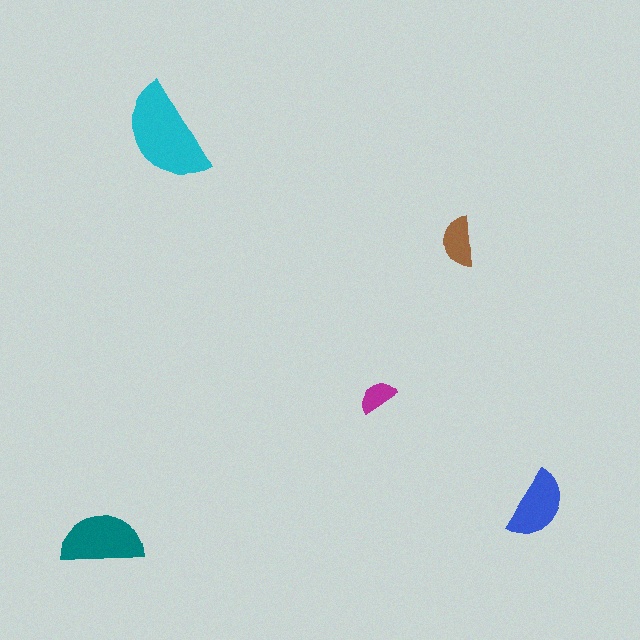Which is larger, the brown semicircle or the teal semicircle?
The teal one.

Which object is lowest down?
The teal semicircle is bottommost.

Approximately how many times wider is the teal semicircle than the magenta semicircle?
About 2 times wider.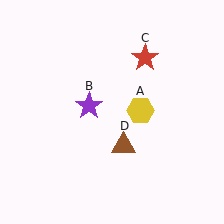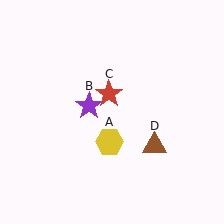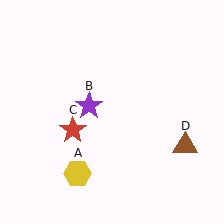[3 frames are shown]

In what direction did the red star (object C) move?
The red star (object C) moved down and to the left.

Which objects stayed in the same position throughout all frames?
Purple star (object B) remained stationary.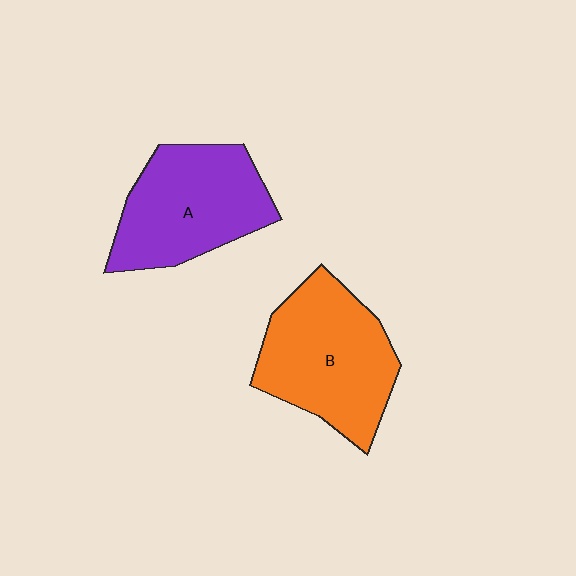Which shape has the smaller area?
Shape A (purple).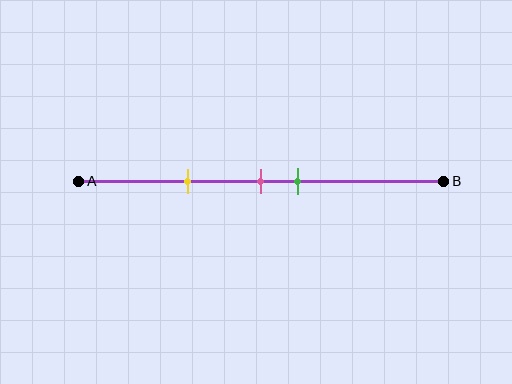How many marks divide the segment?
There are 3 marks dividing the segment.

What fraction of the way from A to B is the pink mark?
The pink mark is approximately 50% (0.5) of the way from A to B.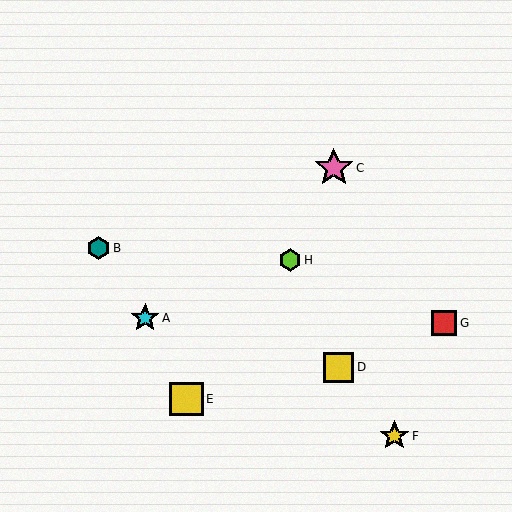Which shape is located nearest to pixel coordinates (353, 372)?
The yellow square (labeled D) at (339, 367) is nearest to that location.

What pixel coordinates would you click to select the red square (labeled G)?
Click at (444, 323) to select the red square G.